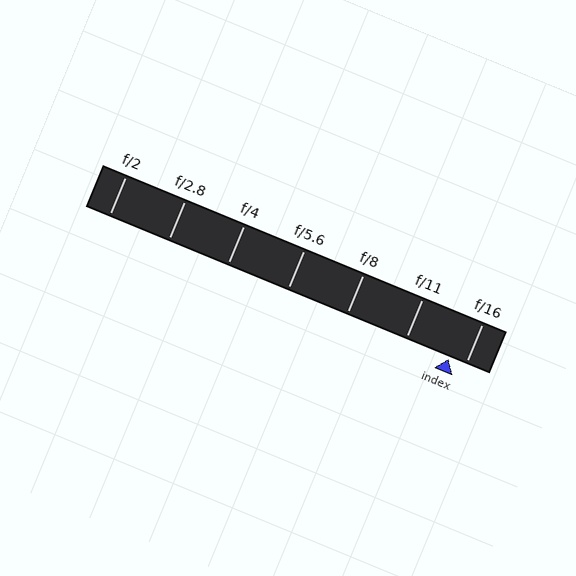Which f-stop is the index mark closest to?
The index mark is closest to f/16.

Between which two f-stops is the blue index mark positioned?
The index mark is between f/11 and f/16.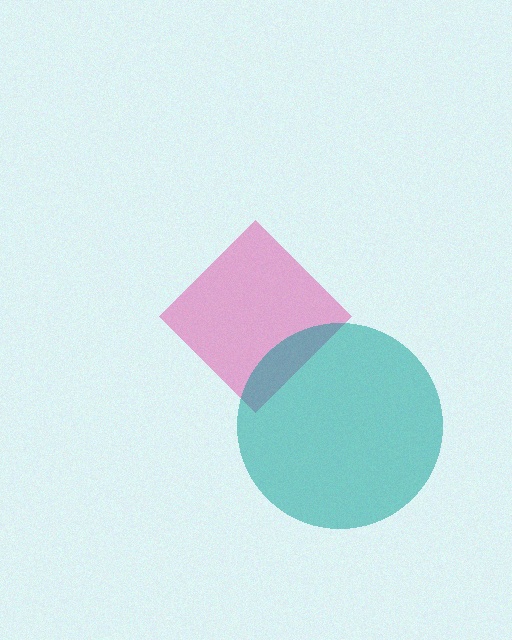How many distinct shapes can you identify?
There are 2 distinct shapes: a pink diamond, a teal circle.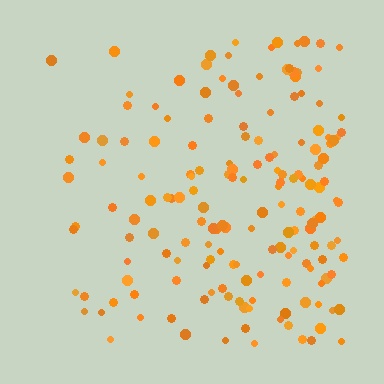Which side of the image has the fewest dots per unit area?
The left.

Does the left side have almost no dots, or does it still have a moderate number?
Still a moderate number, just noticeably fewer than the right.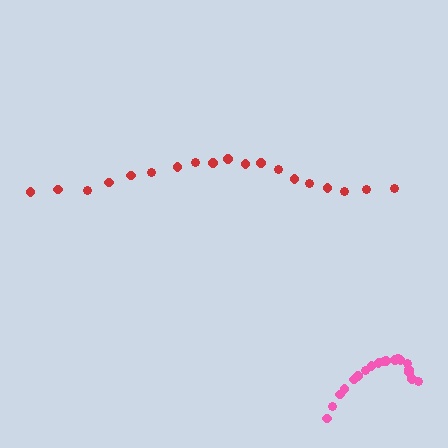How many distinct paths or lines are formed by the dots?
There are 2 distinct paths.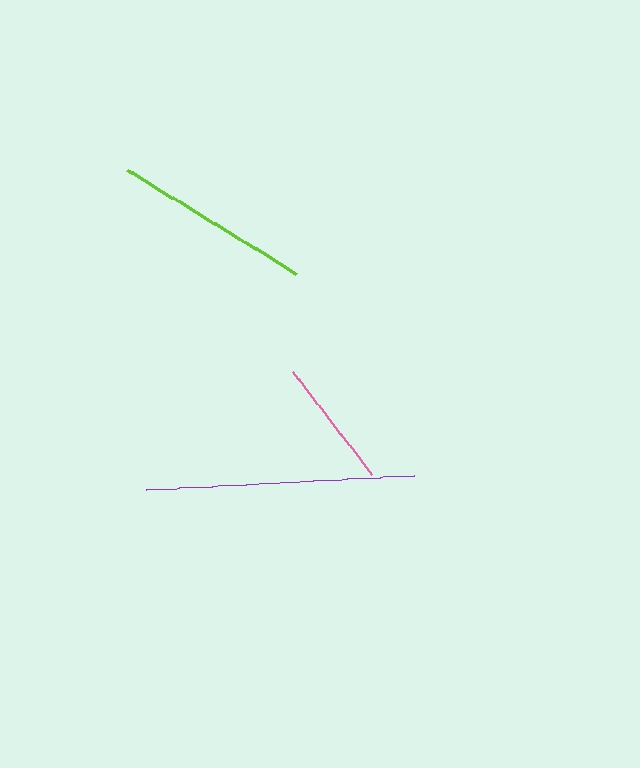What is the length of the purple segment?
The purple segment is approximately 269 pixels long.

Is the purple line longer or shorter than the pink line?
The purple line is longer than the pink line.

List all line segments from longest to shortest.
From longest to shortest: purple, lime, pink.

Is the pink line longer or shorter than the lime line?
The lime line is longer than the pink line.